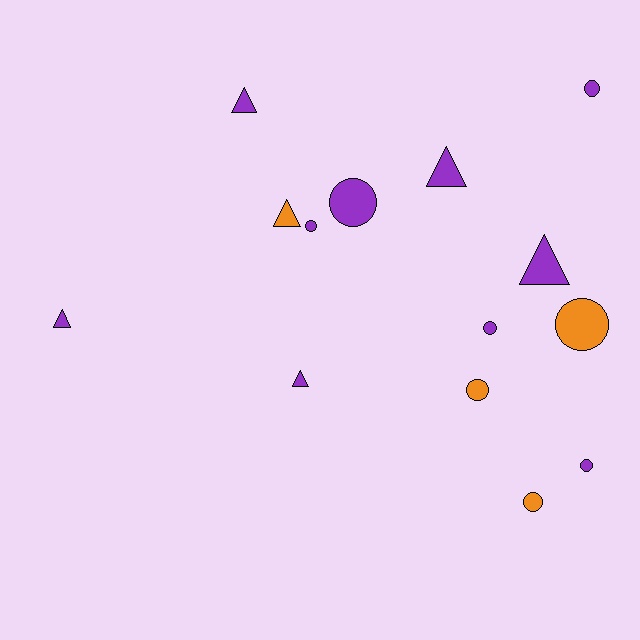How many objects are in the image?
There are 14 objects.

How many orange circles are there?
There are 3 orange circles.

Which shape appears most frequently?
Circle, with 8 objects.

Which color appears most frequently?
Purple, with 10 objects.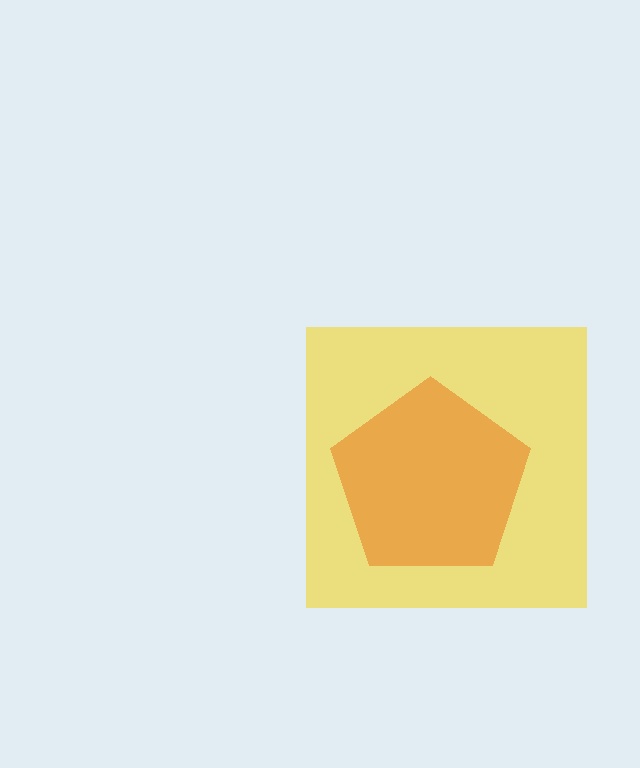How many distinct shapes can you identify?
There are 2 distinct shapes: a red pentagon, a yellow square.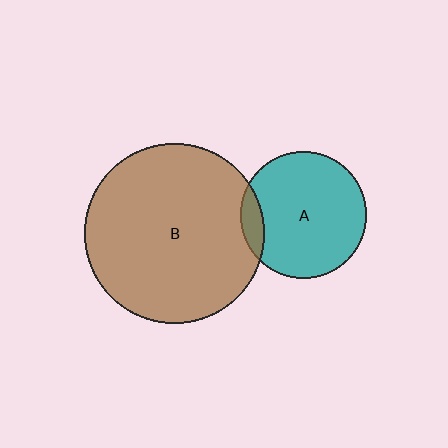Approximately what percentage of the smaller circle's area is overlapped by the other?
Approximately 10%.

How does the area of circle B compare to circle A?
Approximately 2.0 times.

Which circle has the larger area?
Circle B (brown).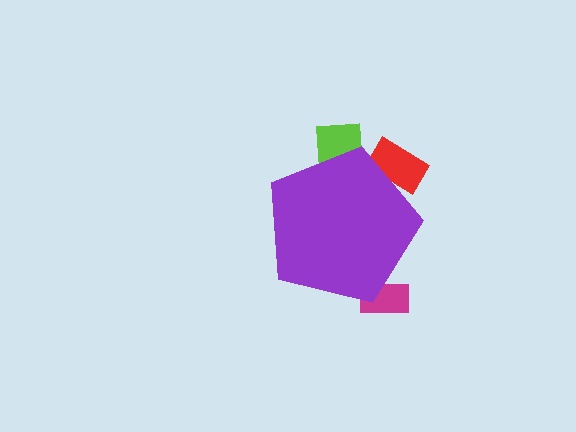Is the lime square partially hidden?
Yes, the lime square is partially hidden behind the purple pentagon.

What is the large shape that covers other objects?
A purple pentagon.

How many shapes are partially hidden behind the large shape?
3 shapes are partially hidden.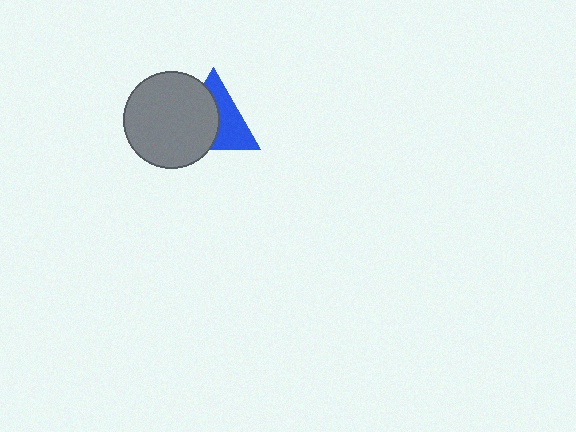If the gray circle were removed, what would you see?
You would see the complete blue triangle.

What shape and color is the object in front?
The object in front is a gray circle.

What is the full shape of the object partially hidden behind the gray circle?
The partially hidden object is a blue triangle.